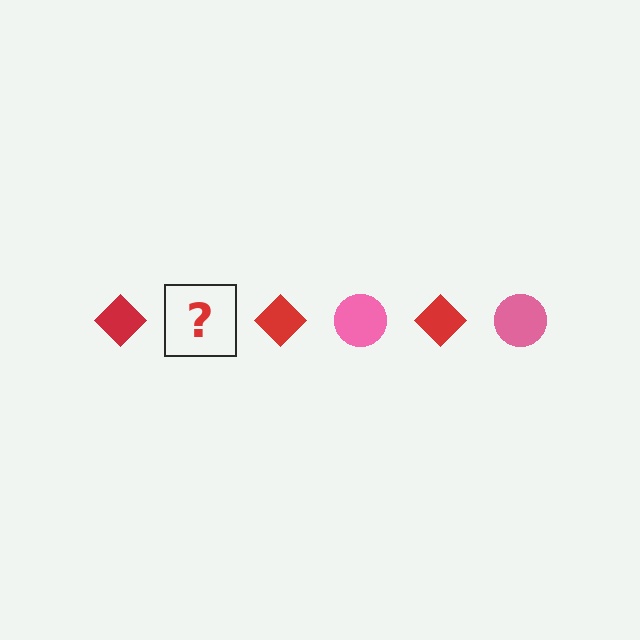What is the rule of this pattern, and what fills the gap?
The rule is that the pattern alternates between red diamond and pink circle. The gap should be filled with a pink circle.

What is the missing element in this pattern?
The missing element is a pink circle.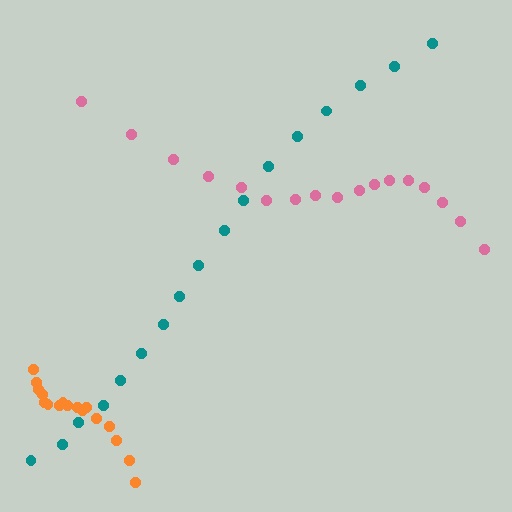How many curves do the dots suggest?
There are 3 distinct paths.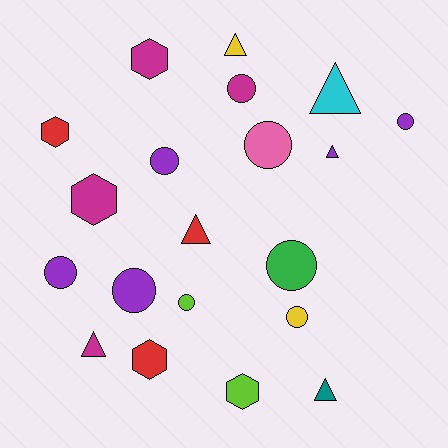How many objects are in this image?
There are 20 objects.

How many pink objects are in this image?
There is 1 pink object.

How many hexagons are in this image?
There are 5 hexagons.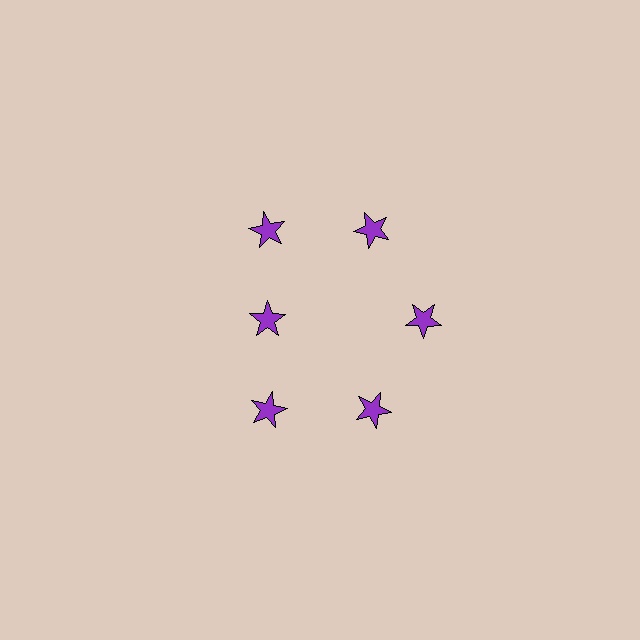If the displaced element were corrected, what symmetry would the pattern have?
It would have 6-fold rotational symmetry — the pattern would map onto itself every 60 degrees.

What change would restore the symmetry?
The symmetry would be restored by moving it outward, back onto the ring so that all 6 stars sit at equal angles and equal distance from the center.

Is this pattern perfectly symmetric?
No. The 6 purple stars are arranged in a ring, but one element near the 9 o'clock position is pulled inward toward the center, breaking the 6-fold rotational symmetry.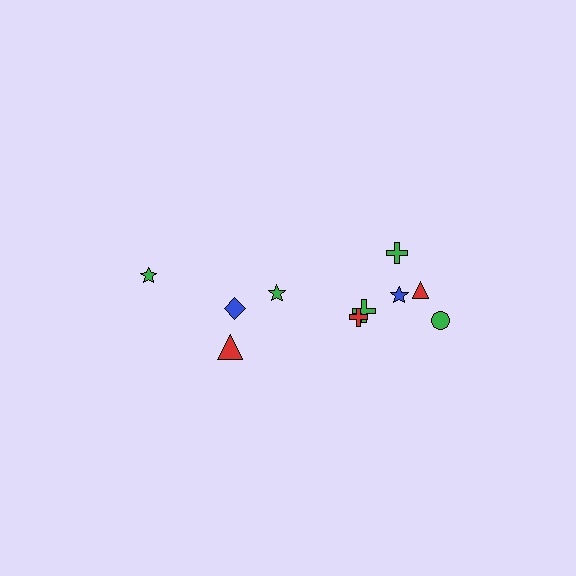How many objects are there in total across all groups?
There are 10 objects.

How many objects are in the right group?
There are 6 objects.